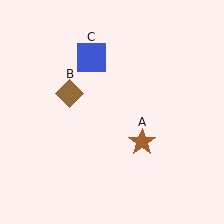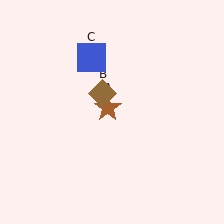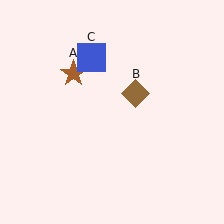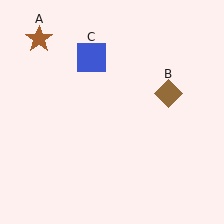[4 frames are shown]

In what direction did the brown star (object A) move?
The brown star (object A) moved up and to the left.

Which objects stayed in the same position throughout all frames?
Blue square (object C) remained stationary.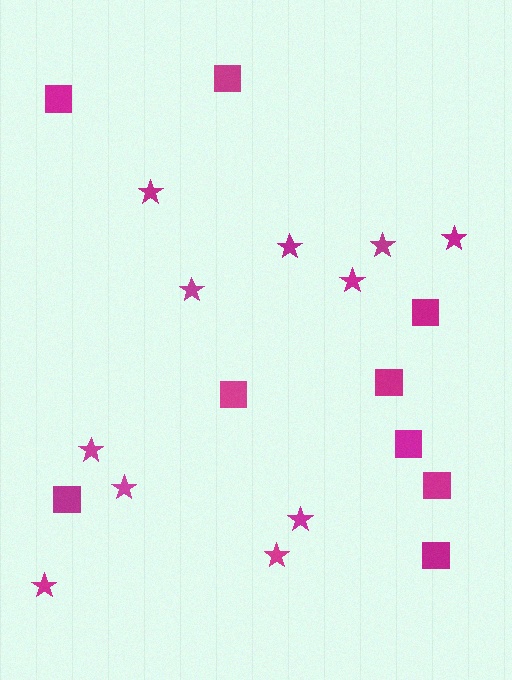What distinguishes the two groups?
There are 2 groups: one group of stars (11) and one group of squares (9).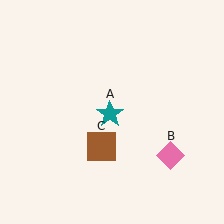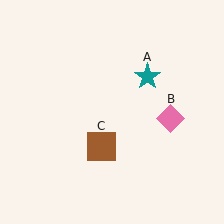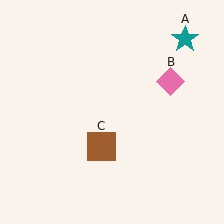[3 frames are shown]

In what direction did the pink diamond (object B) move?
The pink diamond (object B) moved up.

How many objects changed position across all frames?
2 objects changed position: teal star (object A), pink diamond (object B).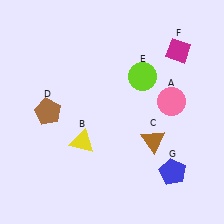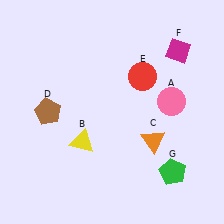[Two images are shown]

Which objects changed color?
C changed from brown to orange. E changed from lime to red. G changed from blue to green.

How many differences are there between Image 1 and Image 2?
There are 3 differences between the two images.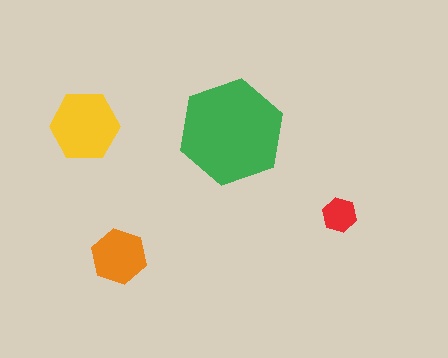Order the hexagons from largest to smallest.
the green one, the yellow one, the orange one, the red one.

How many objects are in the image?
There are 4 objects in the image.